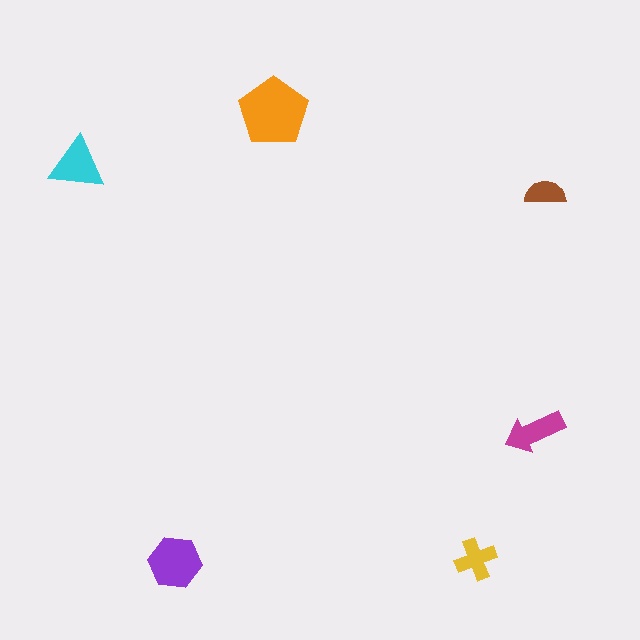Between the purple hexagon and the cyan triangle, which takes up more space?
The purple hexagon.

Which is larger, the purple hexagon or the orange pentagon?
The orange pentagon.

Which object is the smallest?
The brown semicircle.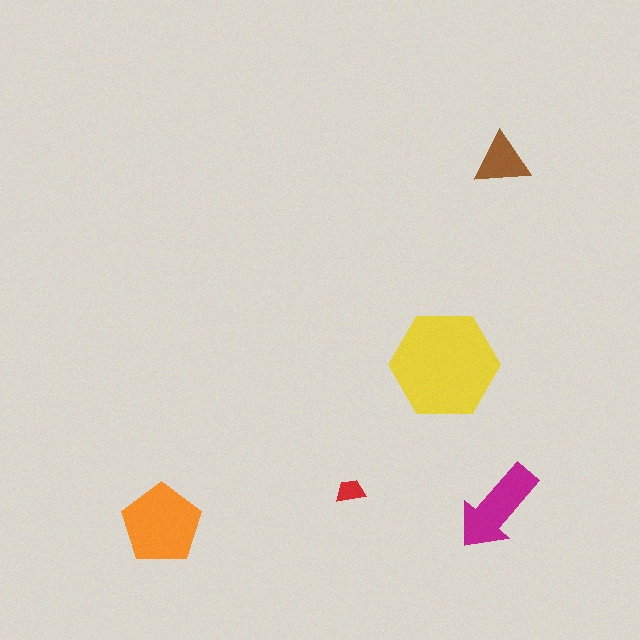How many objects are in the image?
There are 5 objects in the image.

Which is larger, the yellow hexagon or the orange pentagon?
The yellow hexagon.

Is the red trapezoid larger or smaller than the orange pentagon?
Smaller.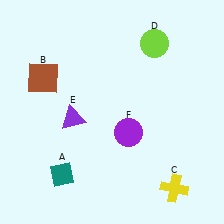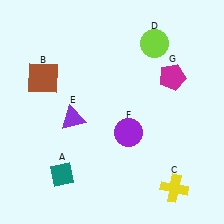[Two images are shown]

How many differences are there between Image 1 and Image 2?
There is 1 difference between the two images.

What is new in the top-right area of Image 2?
A magenta pentagon (G) was added in the top-right area of Image 2.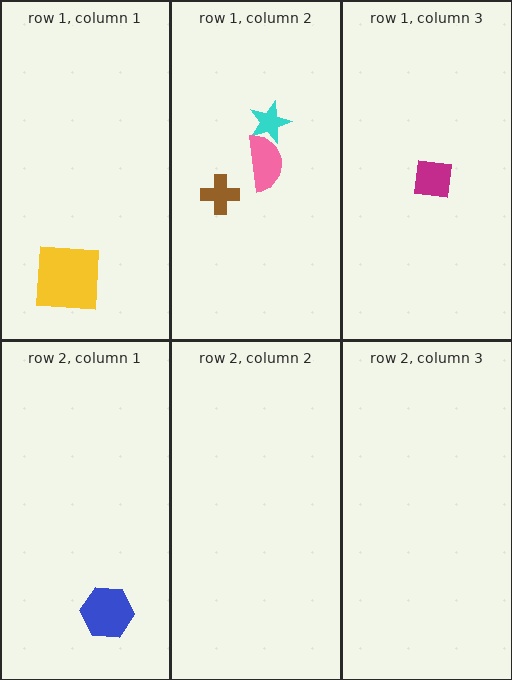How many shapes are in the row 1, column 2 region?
3.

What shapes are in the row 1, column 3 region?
The magenta square.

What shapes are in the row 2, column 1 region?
The blue hexagon.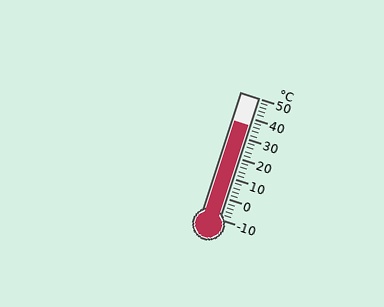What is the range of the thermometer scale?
The thermometer scale ranges from -10°C to 50°C.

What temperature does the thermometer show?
The thermometer shows approximately 36°C.